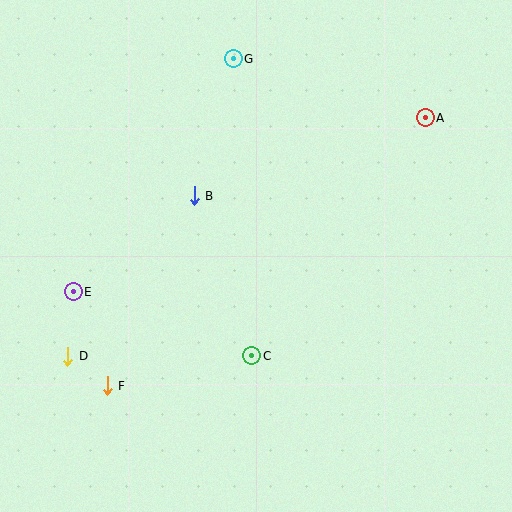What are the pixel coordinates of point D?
Point D is at (68, 357).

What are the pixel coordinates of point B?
Point B is at (194, 196).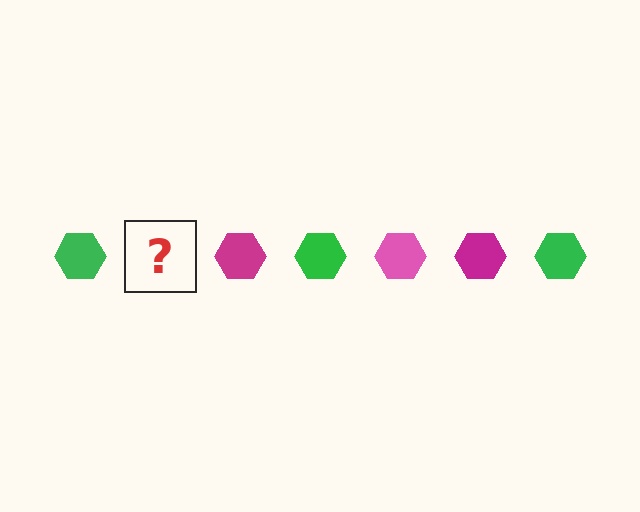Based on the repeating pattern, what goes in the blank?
The blank should be a pink hexagon.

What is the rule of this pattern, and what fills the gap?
The rule is that the pattern cycles through green, pink, magenta hexagons. The gap should be filled with a pink hexagon.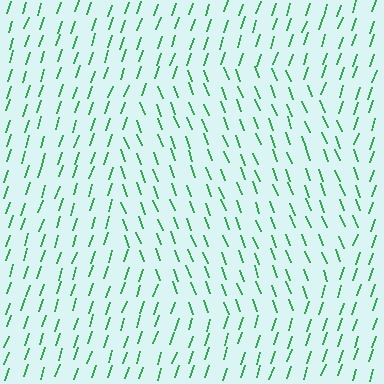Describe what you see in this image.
The image is filled with small green line segments. A circle region in the image has lines oriented differently from the surrounding lines, creating a visible texture boundary.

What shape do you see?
I see a circle.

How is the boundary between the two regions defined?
The boundary is defined purely by a change in line orientation (approximately 39 degrees difference). All lines are the same color and thickness.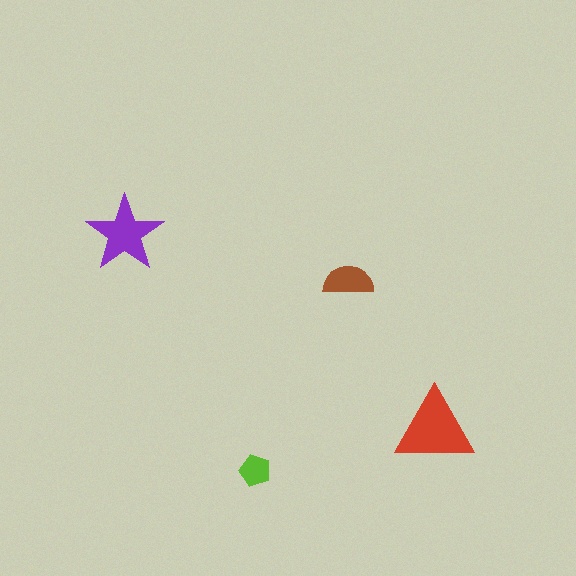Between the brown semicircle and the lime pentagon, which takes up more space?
The brown semicircle.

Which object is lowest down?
The lime pentagon is bottommost.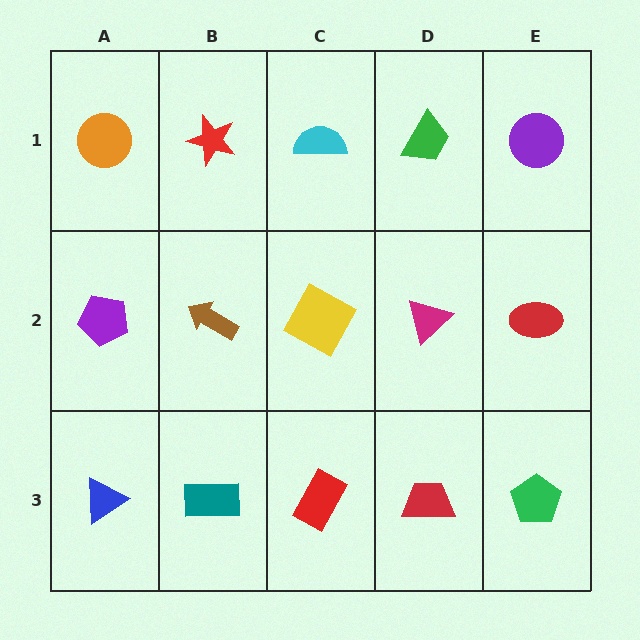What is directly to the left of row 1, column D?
A cyan semicircle.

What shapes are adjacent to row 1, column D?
A magenta triangle (row 2, column D), a cyan semicircle (row 1, column C), a purple circle (row 1, column E).